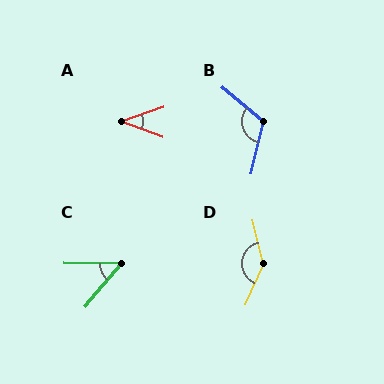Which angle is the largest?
D, at approximately 143 degrees.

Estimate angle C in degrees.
Approximately 51 degrees.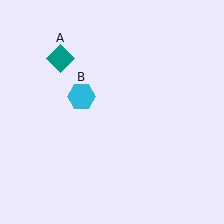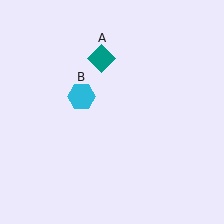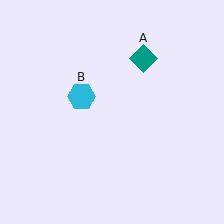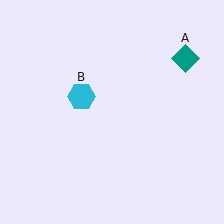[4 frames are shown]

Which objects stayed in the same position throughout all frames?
Cyan hexagon (object B) remained stationary.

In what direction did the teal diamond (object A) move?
The teal diamond (object A) moved right.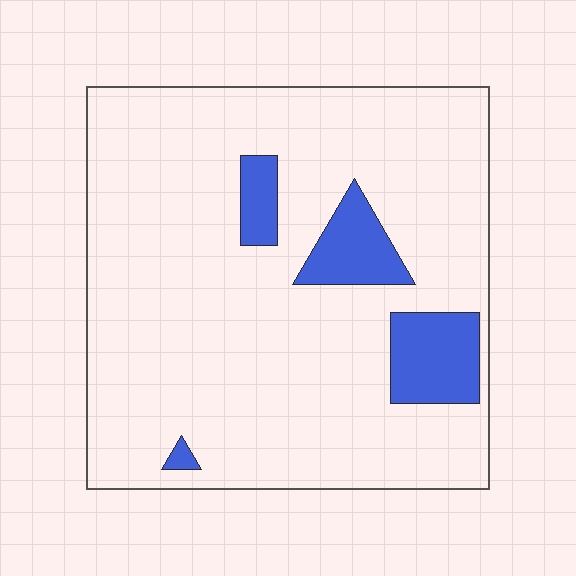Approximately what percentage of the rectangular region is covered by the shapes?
Approximately 10%.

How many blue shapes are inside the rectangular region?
4.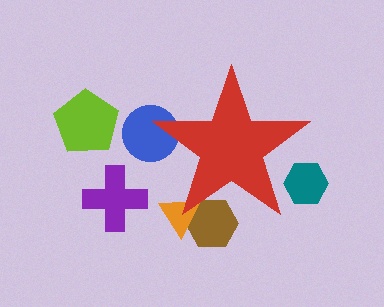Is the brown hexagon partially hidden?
Yes, the brown hexagon is partially hidden behind the red star.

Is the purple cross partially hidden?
No, the purple cross is fully visible.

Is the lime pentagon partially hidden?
No, the lime pentagon is fully visible.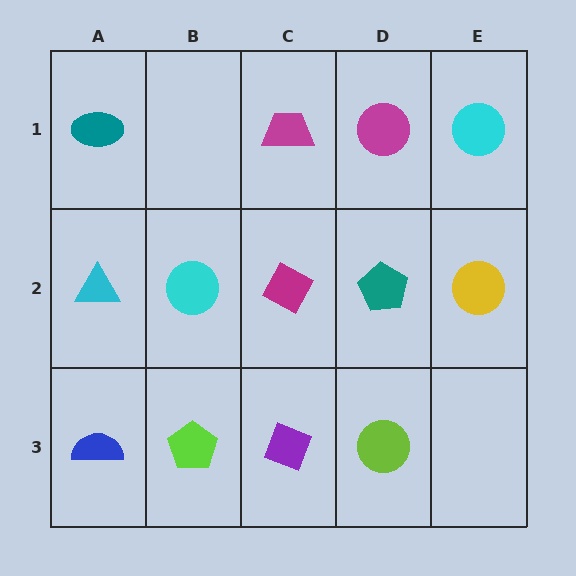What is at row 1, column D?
A magenta circle.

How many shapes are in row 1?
4 shapes.